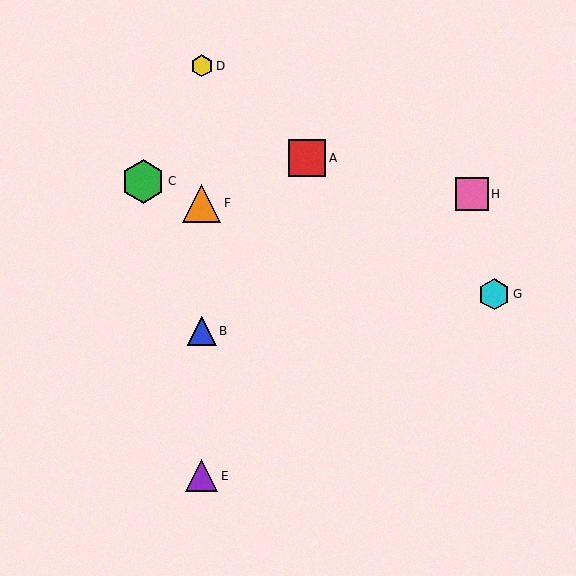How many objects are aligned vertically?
4 objects (B, D, E, F) are aligned vertically.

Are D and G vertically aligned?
No, D is at x≈202 and G is at x≈494.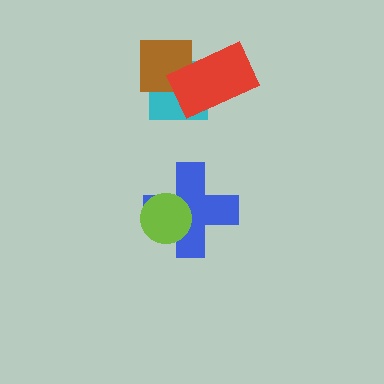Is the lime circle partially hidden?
No, no other shape covers it.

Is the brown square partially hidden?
Yes, it is partially covered by another shape.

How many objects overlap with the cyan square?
2 objects overlap with the cyan square.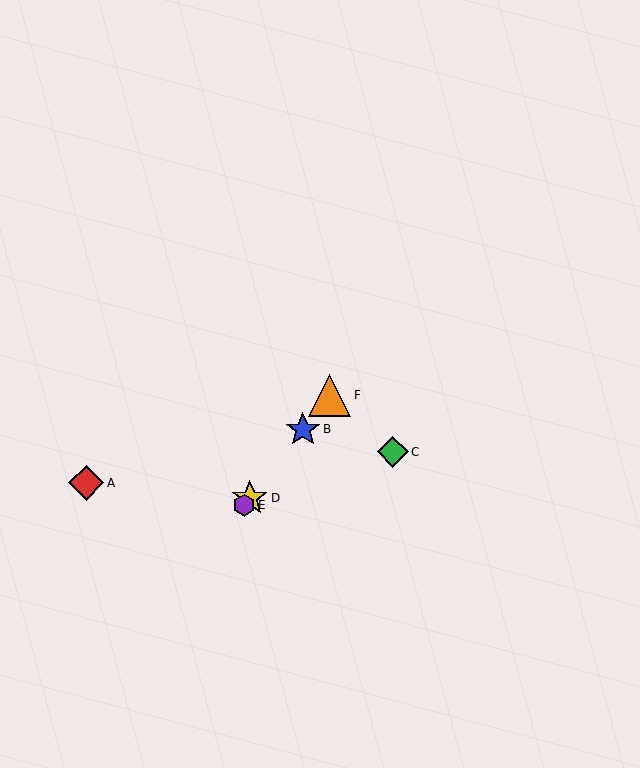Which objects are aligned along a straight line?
Objects B, D, E, F are aligned along a straight line.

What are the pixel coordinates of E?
Object E is at (244, 505).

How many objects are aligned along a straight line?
4 objects (B, D, E, F) are aligned along a straight line.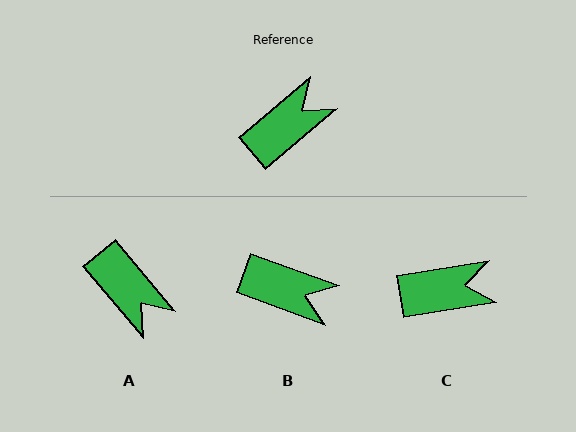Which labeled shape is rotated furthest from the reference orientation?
A, about 90 degrees away.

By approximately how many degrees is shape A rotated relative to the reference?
Approximately 90 degrees clockwise.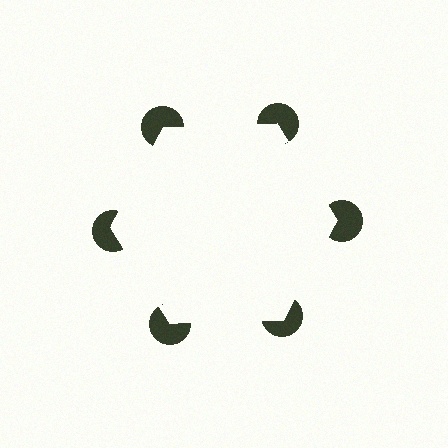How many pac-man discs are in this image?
There are 6 — one at each vertex of the illusory hexagon.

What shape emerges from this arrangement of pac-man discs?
An illusory hexagon — its edges are inferred from the aligned wedge cuts in the pac-man discs, not physically drawn.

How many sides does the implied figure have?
6 sides.